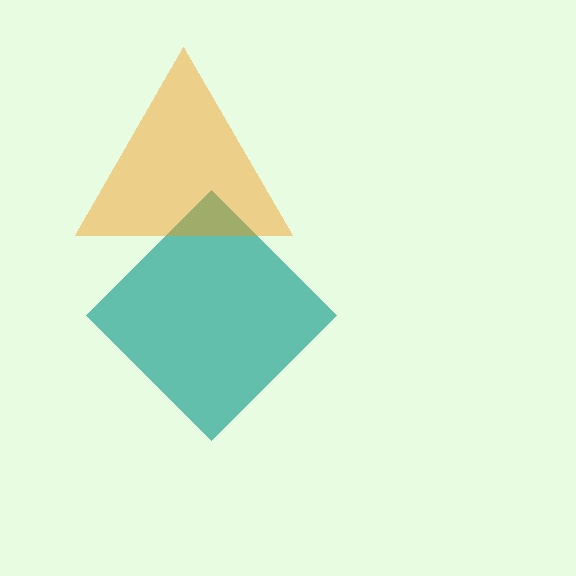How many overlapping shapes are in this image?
There are 2 overlapping shapes in the image.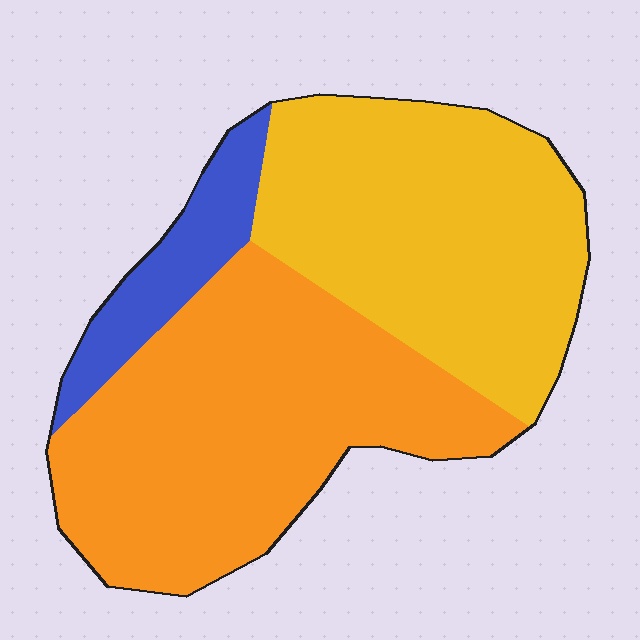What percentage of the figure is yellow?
Yellow covers about 40% of the figure.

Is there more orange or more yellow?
Orange.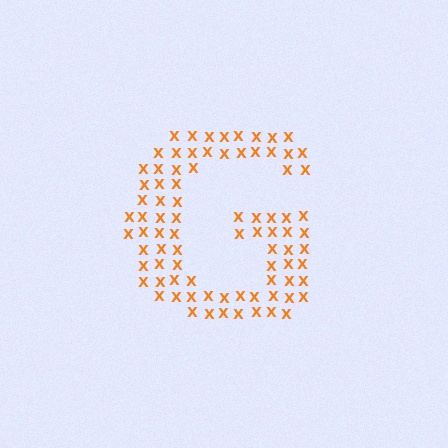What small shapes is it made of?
It is made of small letter X's.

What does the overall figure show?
The overall figure shows the letter G.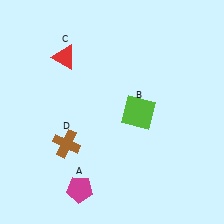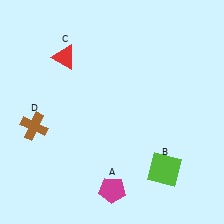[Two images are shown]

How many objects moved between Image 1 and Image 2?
3 objects moved between the two images.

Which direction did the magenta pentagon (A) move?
The magenta pentagon (A) moved right.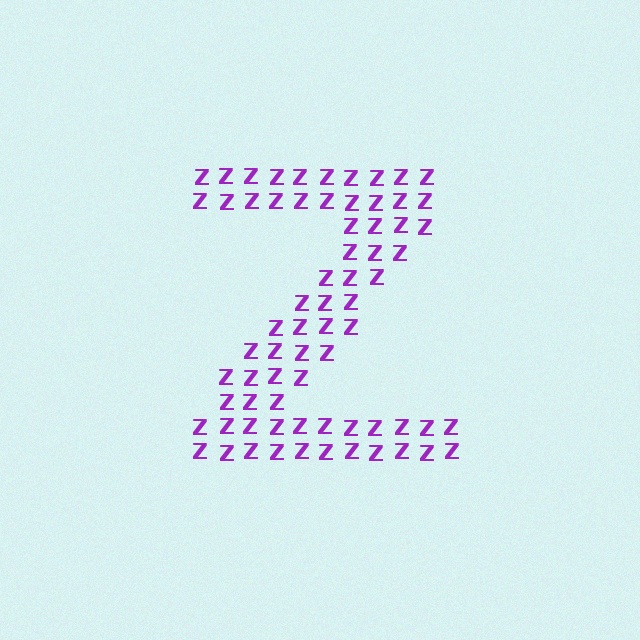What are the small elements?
The small elements are letter Z's.